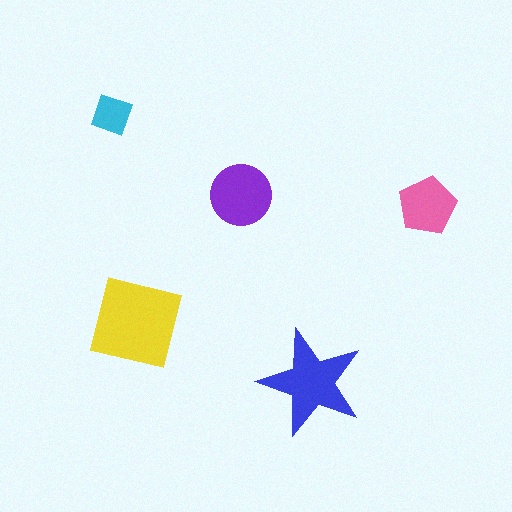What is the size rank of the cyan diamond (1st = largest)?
5th.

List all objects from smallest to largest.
The cyan diamond, the pink pentagon, the purple circle, the blue star, the yellow square.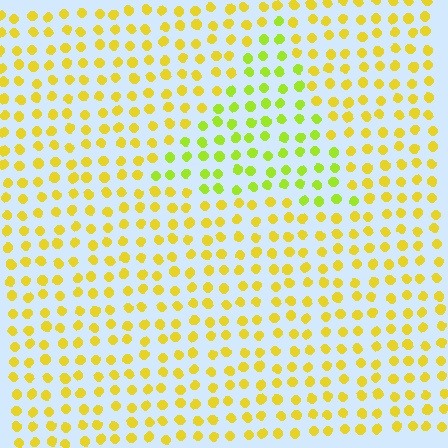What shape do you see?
I see a triangle.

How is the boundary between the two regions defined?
The boundary is defined purely by a slight shift in hue (about 30 degrees). Spacing, size, and orientation are identical on both sides.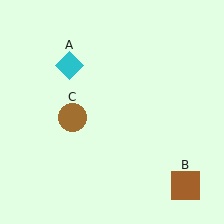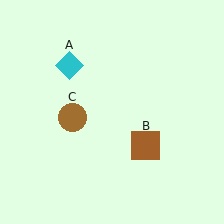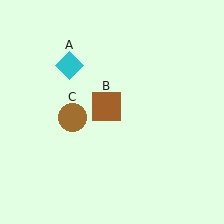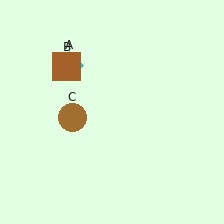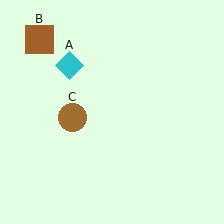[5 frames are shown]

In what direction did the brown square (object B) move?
The brown square (object B) moved up and to the left.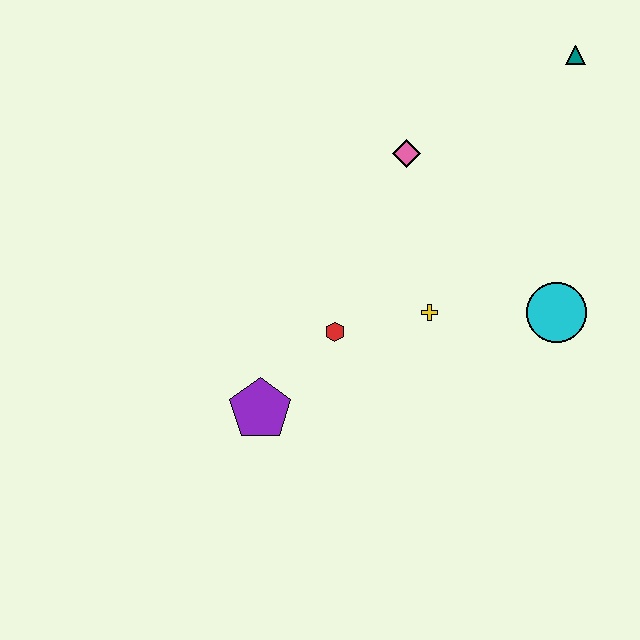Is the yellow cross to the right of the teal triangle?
No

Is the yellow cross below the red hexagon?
No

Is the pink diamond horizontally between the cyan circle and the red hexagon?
Yes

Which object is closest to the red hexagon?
The yellow cross is closest to the red hexagon.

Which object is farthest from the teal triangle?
The purple pentagon is farthest from the teal triangle.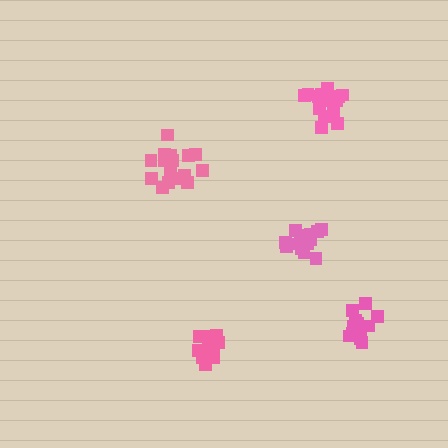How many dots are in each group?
Group 1: 14 dots, Group 2: 17 dots, Group 3: 16 dots, Group 4: 15 dots, Group 5: 12 dots (74 total).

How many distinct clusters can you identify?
There are 5 distinct clusters.